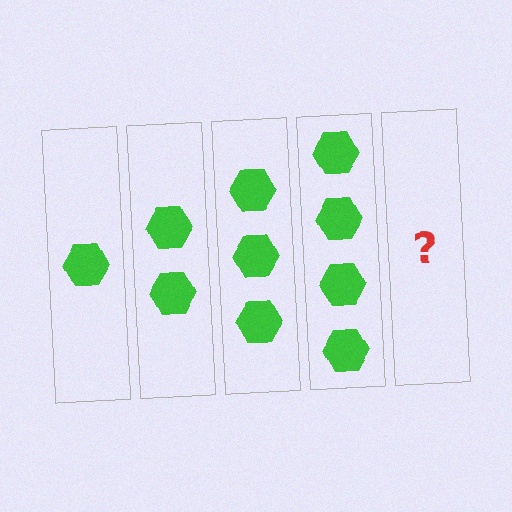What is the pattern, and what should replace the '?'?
The pattern is that each step adds one more hexagon. The '?' should be 5 hexagons.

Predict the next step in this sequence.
The next step is 5 hexagons.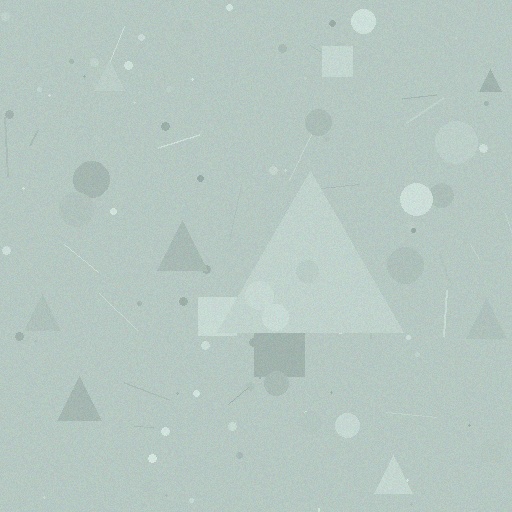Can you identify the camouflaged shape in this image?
The camouflaged shape is a triangle.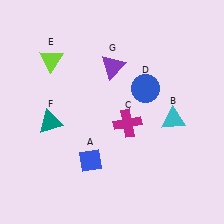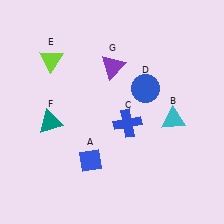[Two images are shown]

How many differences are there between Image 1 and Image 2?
There is 1 difference between the two images.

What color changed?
The cross (C) changed from magenta in Image 1 to blue in Image 2.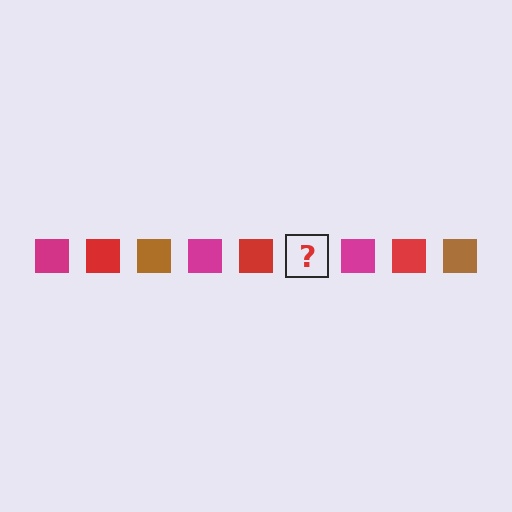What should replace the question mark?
The question mark should be replaced with a brown square.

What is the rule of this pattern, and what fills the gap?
The rule is that the pattern cycles through magenta, red, brown squares. The gap should be filled with a brown square.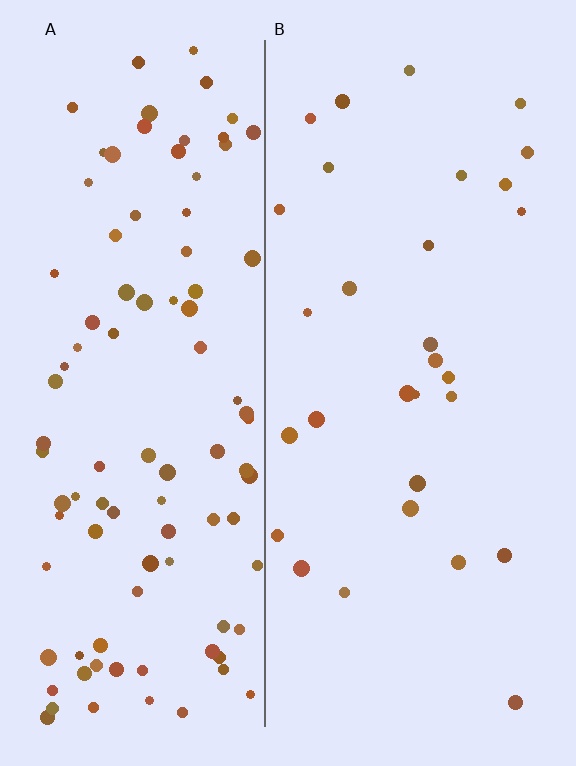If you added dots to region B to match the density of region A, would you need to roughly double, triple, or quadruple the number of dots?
Approximately triple.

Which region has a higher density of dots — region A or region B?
A (the left).